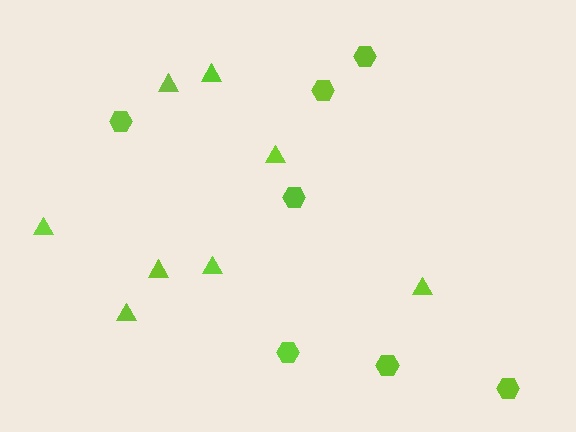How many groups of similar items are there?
There are 2 groups: one group of hexagons (7) and one group of triangles (8).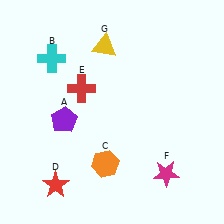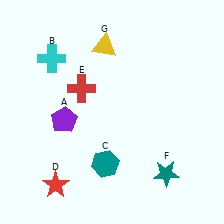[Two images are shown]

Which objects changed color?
C changed from orange to teal. F changed from magenta to teal.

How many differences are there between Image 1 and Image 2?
There are 2 differences between the two images.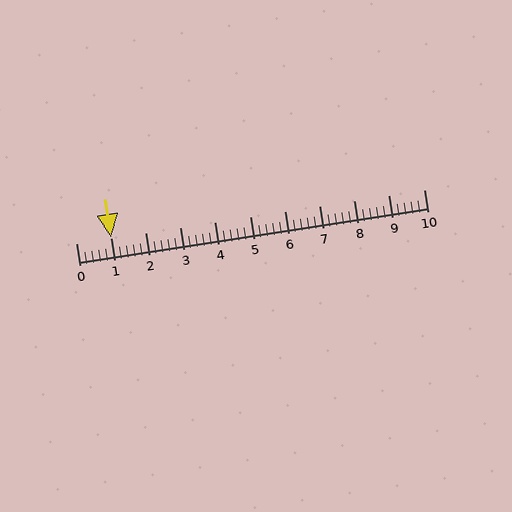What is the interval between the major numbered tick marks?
The major tick marks are spaced 1 units apart.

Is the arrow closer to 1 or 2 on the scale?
The arrow is closer to 1.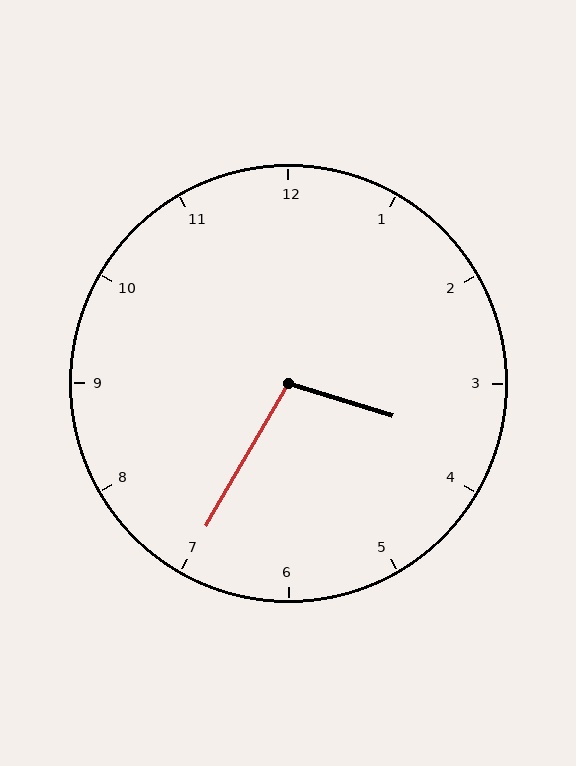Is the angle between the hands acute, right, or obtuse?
It is obtuse.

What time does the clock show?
3:35.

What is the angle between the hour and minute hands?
Approximately 102 degrees.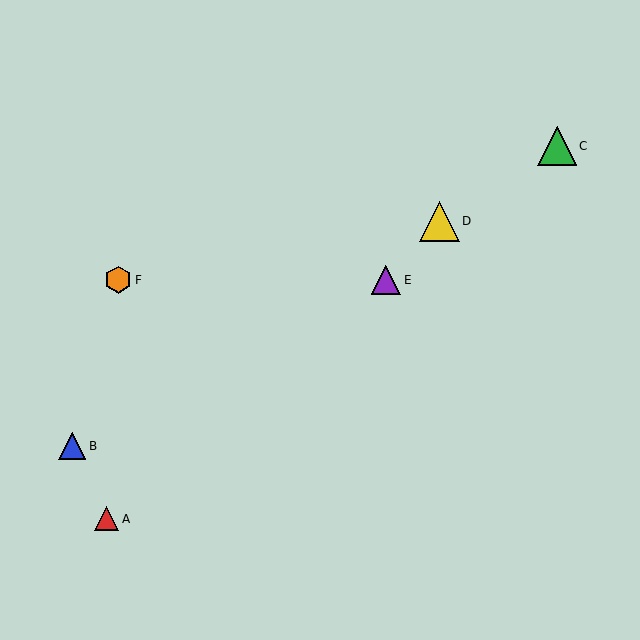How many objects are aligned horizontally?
2 objects (E, F) are aligned horizontally.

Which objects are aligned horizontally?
Objects E, F are aligned horizontally.